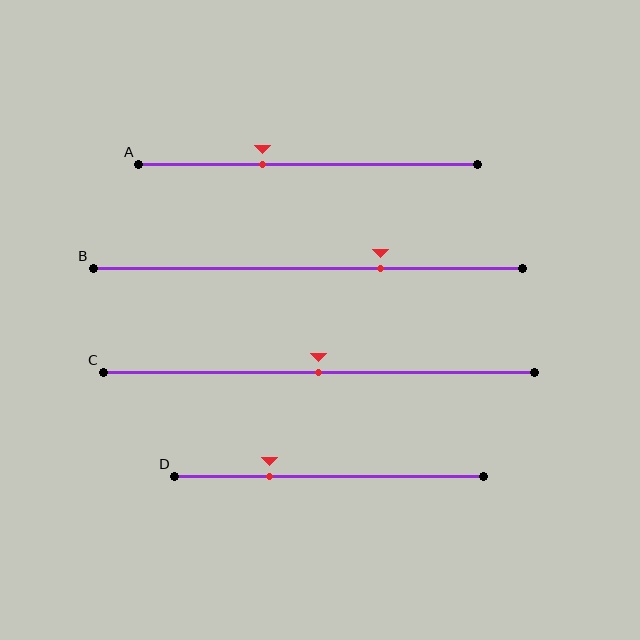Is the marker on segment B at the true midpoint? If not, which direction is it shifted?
No, the marker on segment B is shifted to the right by about 17% of the segment length.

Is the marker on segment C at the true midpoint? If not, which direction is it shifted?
Yes, the marker on segment C is at the true midpoint.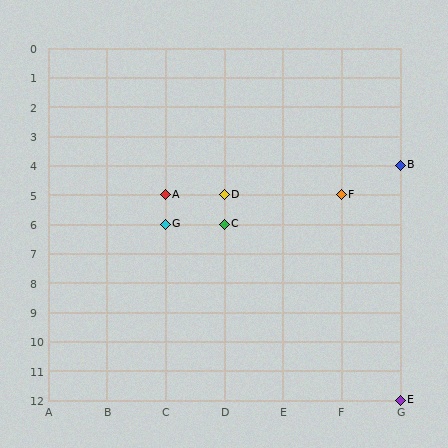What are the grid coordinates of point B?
Point B is at grid coordinates (G, 4).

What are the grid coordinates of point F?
Point F is at grid coordinates (F, 5).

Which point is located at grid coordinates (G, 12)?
Point E is at (G, 12).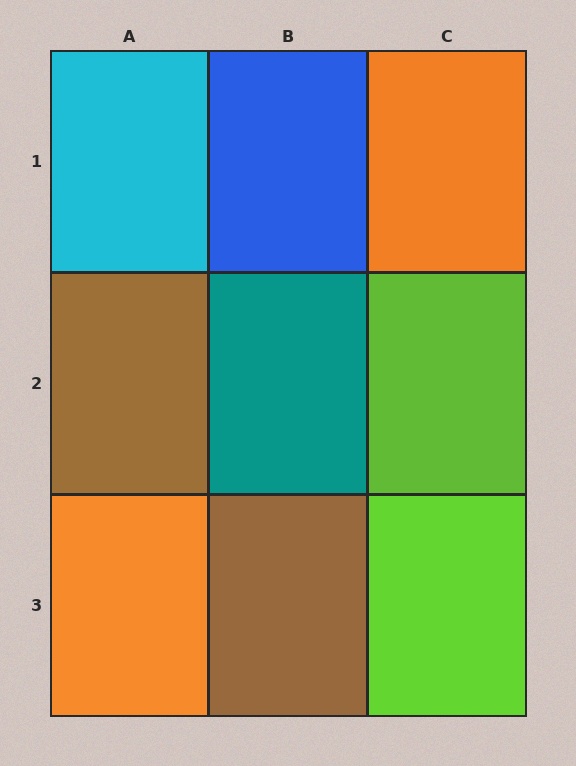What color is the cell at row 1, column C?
Orange.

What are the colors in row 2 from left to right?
Brown, teal, lime.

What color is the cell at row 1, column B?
Blue.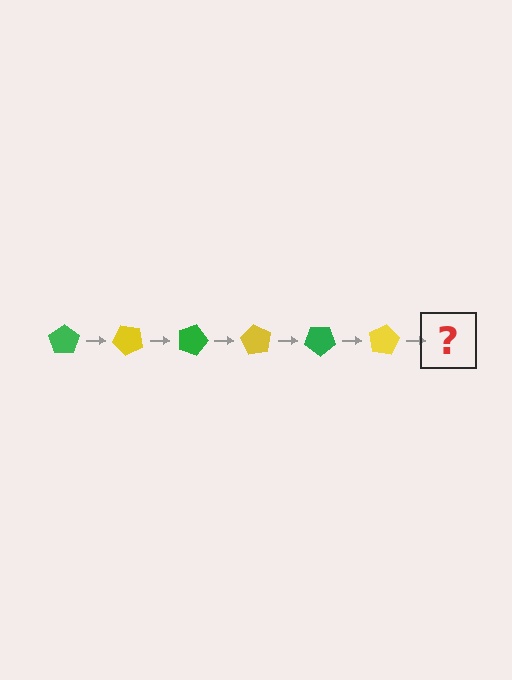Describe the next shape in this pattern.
It should be a green pentagon, rotated 270 degrees from the start.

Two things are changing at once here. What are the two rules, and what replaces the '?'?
The two rules are that it rotates 45 degrees each step and the color cycles through green and yellow. The '?' should be a green pentagon, rotated 270 degrees from the start.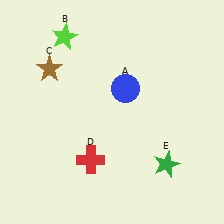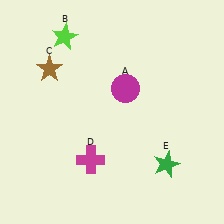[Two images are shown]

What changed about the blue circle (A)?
In Image 1, A is blue. In Image 2, it changed to magenta.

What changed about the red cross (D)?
In Image 1, D is red. In Image 2, it changed to magenta.